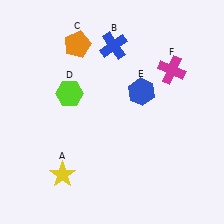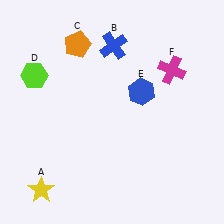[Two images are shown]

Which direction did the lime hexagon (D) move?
The lime hexagon (D) moved left.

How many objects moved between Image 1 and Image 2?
2 objects moved between the two images.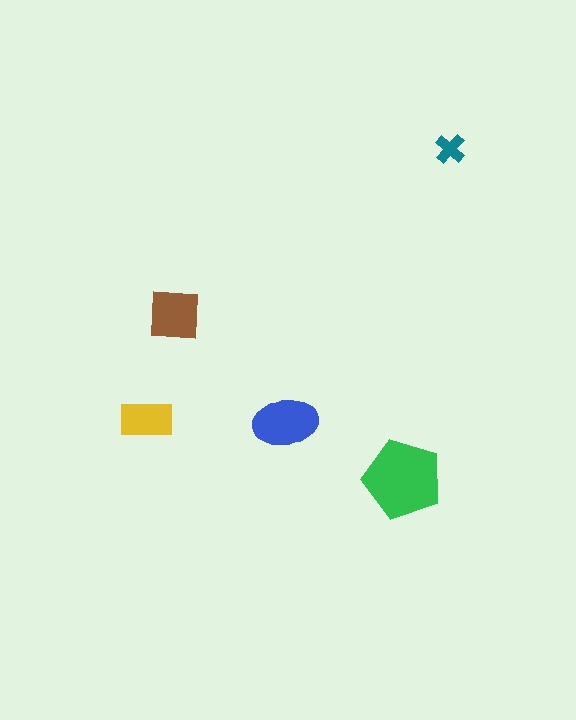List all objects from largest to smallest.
The green pentagon, the blue ellipse, the brown square, the yellow rectangle, the teal cross.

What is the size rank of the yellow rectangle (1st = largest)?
4th.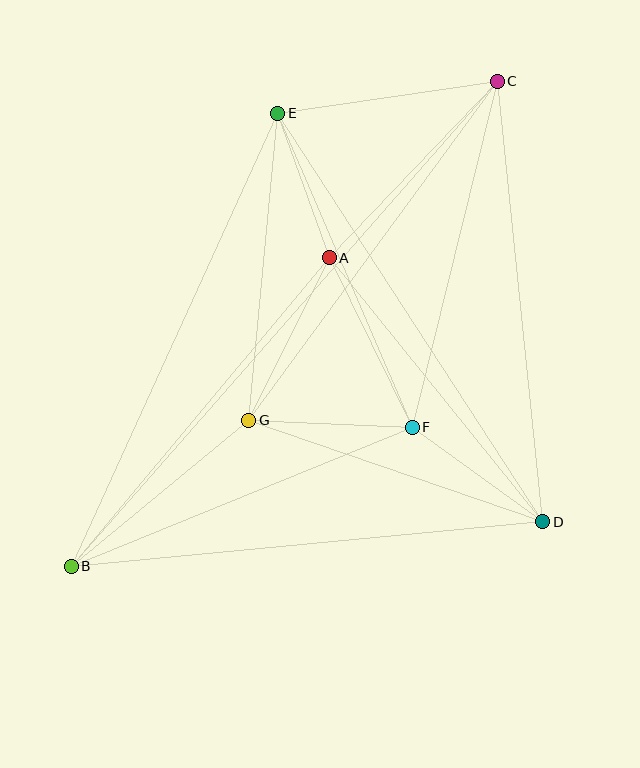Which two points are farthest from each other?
Points B and C are farthest from each other.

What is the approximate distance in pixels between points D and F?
The distance between D and F is approximately 161 pixels.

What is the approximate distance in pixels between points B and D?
The distance between B and D is approximately 473 pixels.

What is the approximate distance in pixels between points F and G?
The distance between F and G is approximately 163 pixels.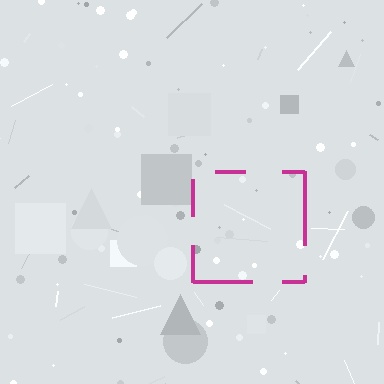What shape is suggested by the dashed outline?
The dashed outline suggests a square.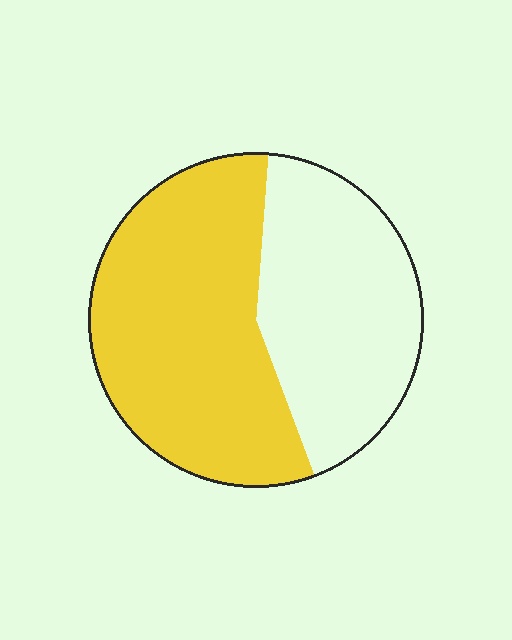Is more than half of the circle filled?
Yes.